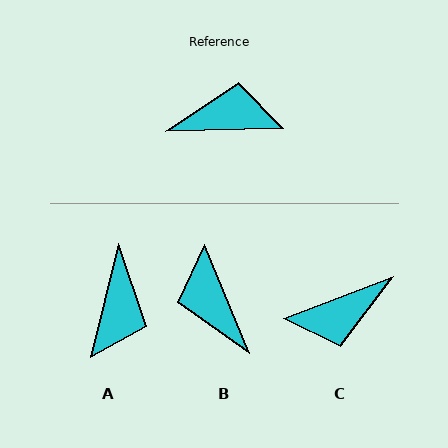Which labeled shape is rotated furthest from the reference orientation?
C, about 161 degrees away.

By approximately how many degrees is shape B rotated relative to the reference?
Approximately 111 degrees counter-clockwise.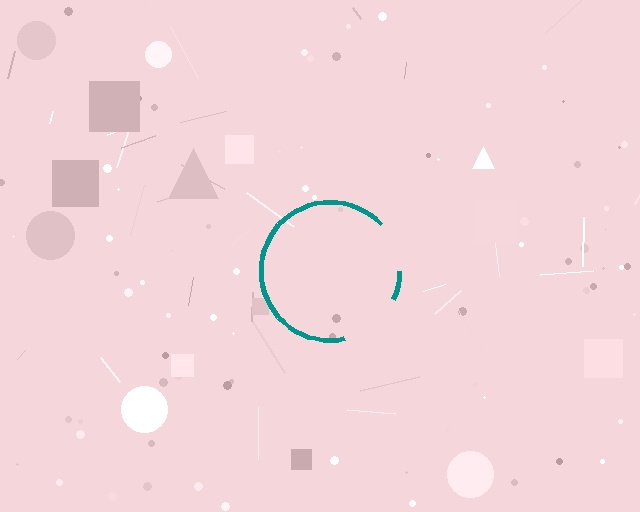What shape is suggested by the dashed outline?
The dashed outline suggests a circle.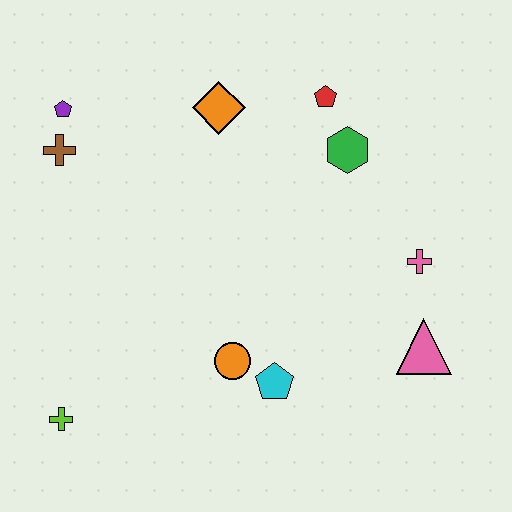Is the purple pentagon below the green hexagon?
No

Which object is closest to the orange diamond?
The red pentagon is closest to the orange diamond.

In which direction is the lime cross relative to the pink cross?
The lime cross is to the left of the pink cross.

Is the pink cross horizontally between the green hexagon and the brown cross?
No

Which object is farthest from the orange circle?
The purple pentagon is farthest from the orange circle.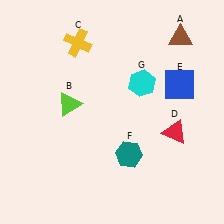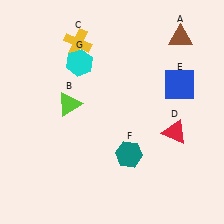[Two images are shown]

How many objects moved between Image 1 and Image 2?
1 object moved between the two images.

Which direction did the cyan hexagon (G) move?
The cyan hexagon (G) moved left.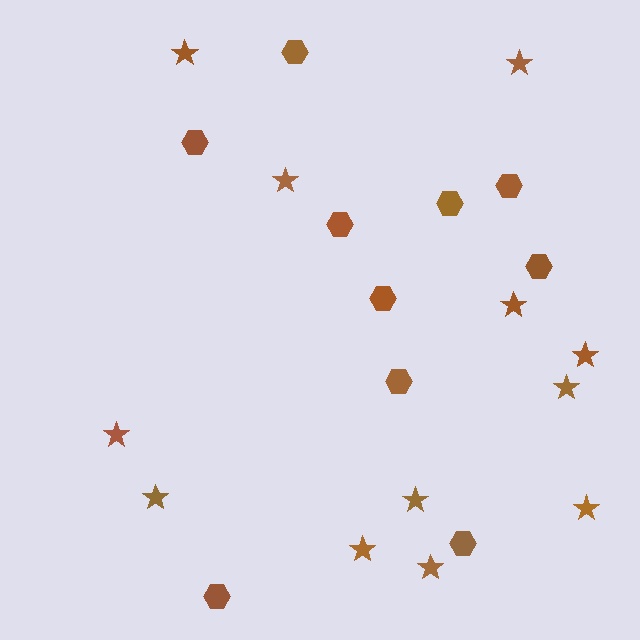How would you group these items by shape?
There are 2 groups: one group of hexagons (10) and one group of stars (12).